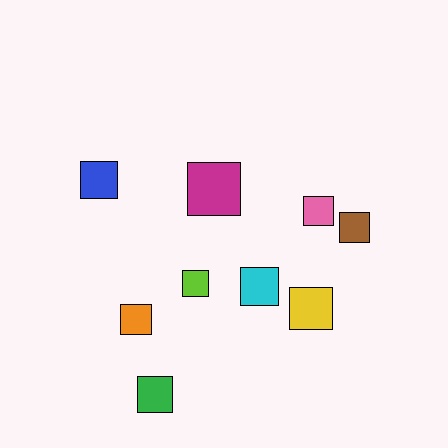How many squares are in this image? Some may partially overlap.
There are 9 squares.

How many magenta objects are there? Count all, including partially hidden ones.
There is 1 magenta object.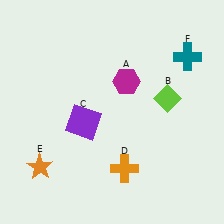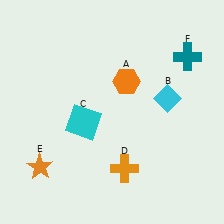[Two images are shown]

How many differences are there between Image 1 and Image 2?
There are 3 differences between the two images.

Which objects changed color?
A changed from magenta to orange. B changed from lime to cyan. C changed from purple to cyan.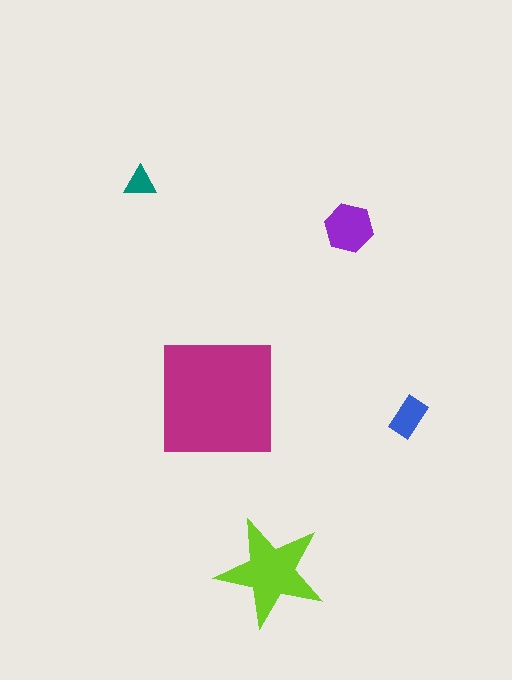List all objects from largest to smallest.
The magenta square, the lime star, the purple hexagon, the blue rectangle, the teal triangle.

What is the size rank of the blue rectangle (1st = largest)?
4th.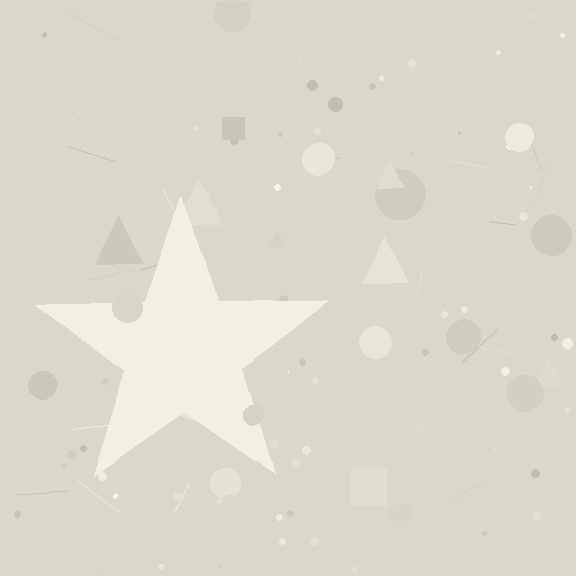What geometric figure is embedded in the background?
A star is embedded in the background.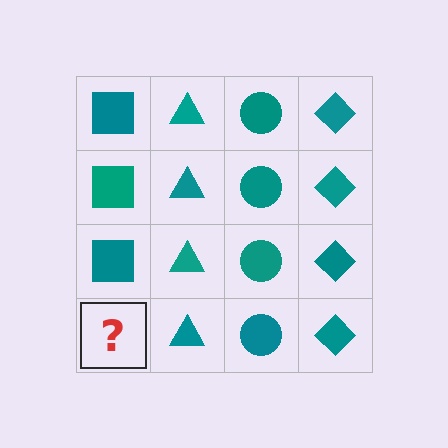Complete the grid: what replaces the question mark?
The question mark should be replaced with a teal square.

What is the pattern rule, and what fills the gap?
The rule is that each column has a consistent shape. The gap should be filled with a teal square.